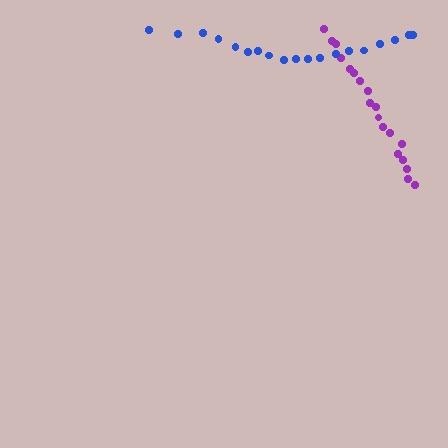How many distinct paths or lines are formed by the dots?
There are 2 distinct paths.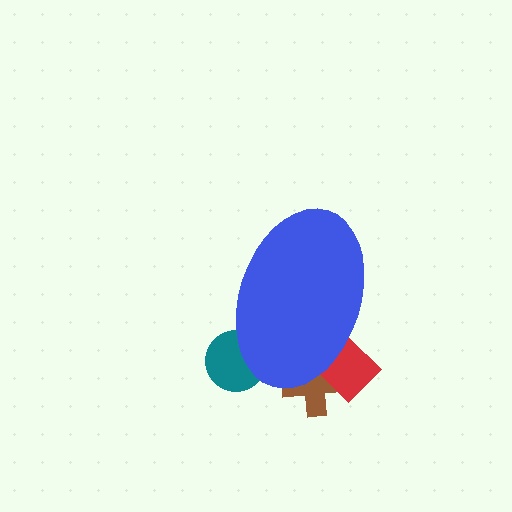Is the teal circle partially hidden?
Yes, the teal circle is partially hidden behind the blue ellipse.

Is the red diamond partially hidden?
Yes, the red diamond is partially hidden behind the blue ellipse.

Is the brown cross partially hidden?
Yes, the brown cross is partially hidden behind the blue ellipse.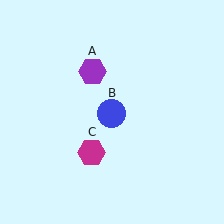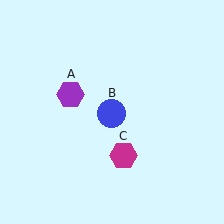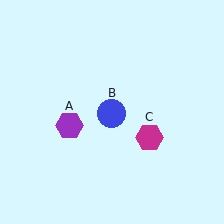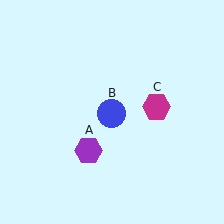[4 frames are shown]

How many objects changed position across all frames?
2 objects changed position: purple hexagon (object A), magenta hexagon (object C).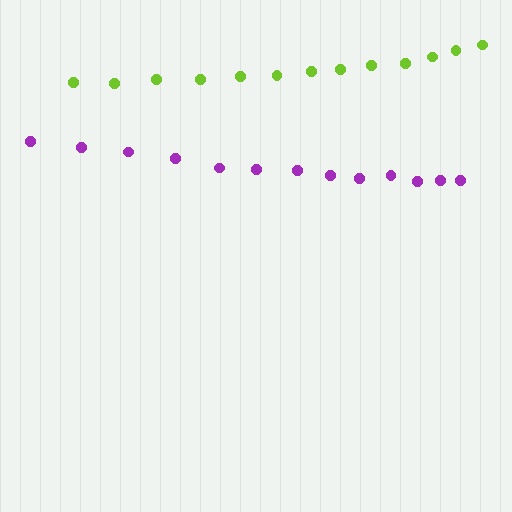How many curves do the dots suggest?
There are 2 distinct paths.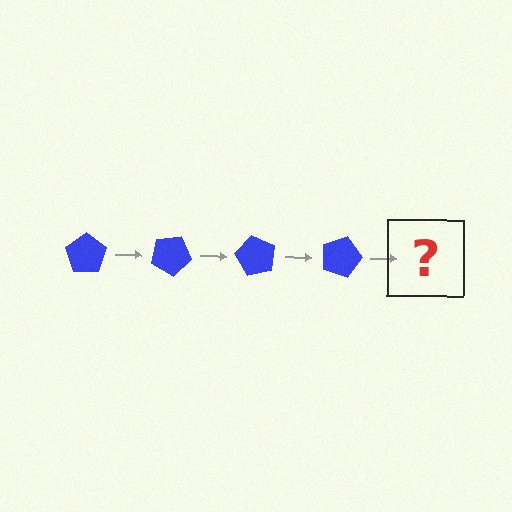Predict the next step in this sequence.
The next step is a blue pentagon rotated 120 degrees.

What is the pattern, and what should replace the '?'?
The pattern is that the pentagon rotates 30 degrees each step. The '?' should be a blue pentagon rotated 120 degrees.